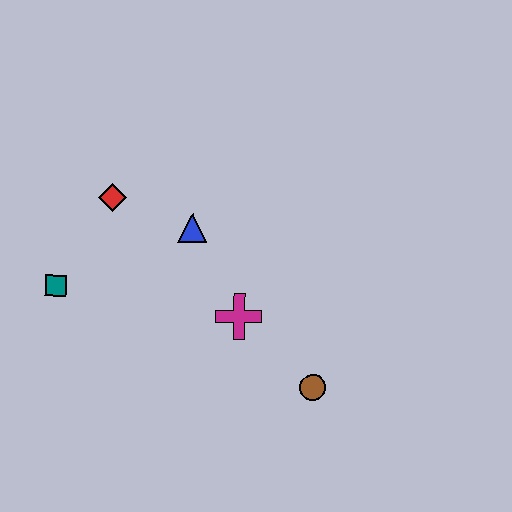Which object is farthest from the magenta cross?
The teal square is farthest from the magenta cross.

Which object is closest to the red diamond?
The blue triangle is closest to the red diamond.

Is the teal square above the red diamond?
No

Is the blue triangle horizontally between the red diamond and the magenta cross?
Yes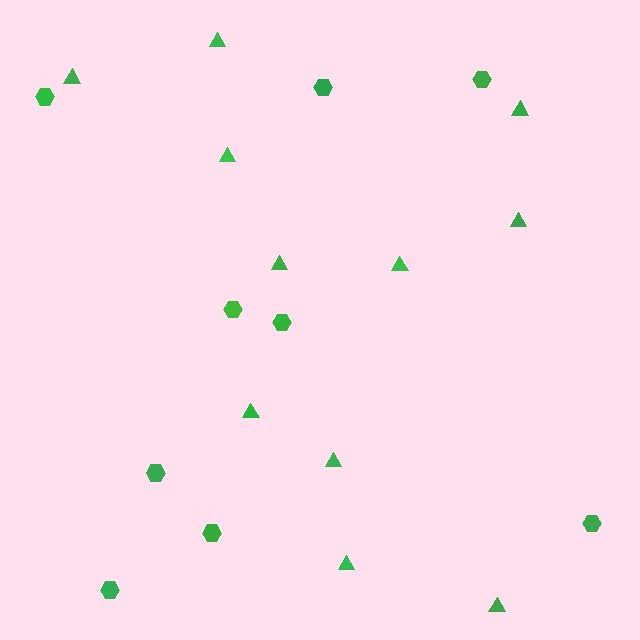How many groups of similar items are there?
There are 2 groups: one group of hexagons (9) and one group of triangles (11).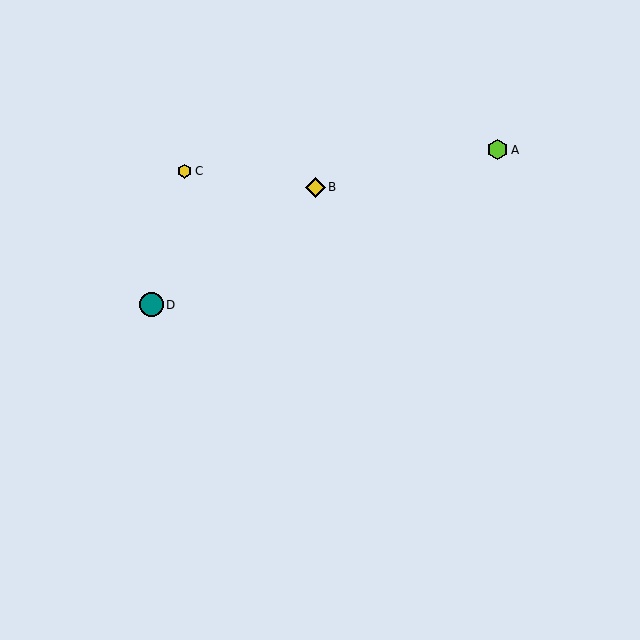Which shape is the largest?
The teal circle (labeled D) is the largest.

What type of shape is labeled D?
Shape D is a teal circle.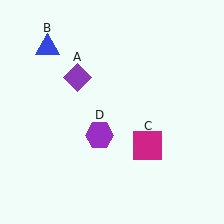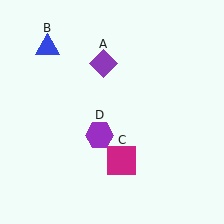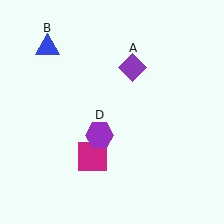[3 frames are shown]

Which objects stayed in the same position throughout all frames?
Blue triangle (object B) and purple hexagon (object D) remained stationary.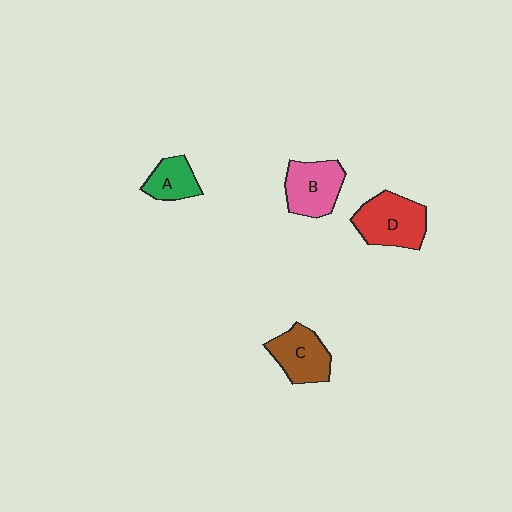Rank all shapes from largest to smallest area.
From largest to smallest: D (red), B (pink), C (brown), A (green).